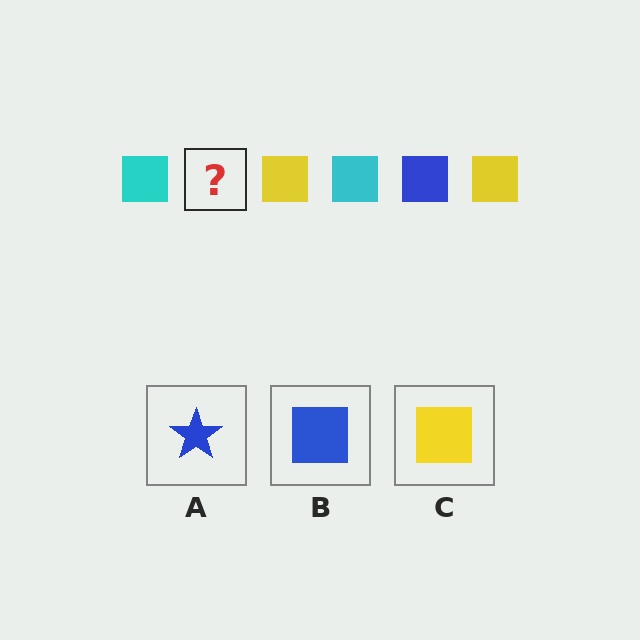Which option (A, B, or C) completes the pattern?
B.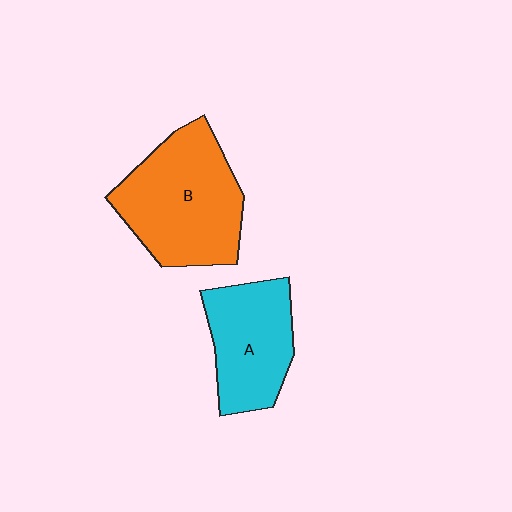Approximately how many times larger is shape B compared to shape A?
Approximately 1.4 times.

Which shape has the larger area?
Shape B (orange).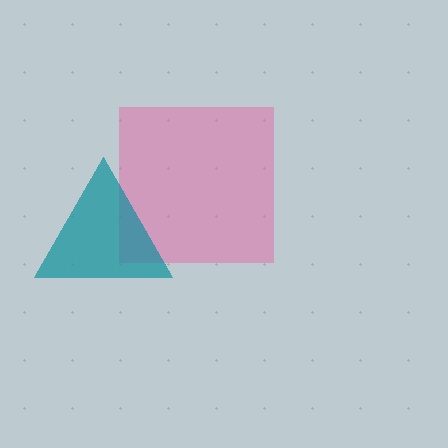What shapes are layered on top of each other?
The layered shapes are: a pink square, a teal triangle.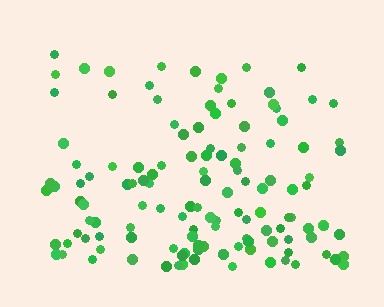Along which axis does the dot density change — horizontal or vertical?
Vertical.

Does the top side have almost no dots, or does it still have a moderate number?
Still a moderate number, just noticeably fewer than the bottom.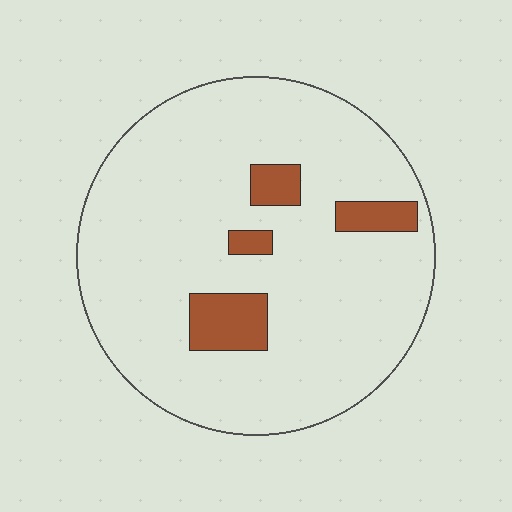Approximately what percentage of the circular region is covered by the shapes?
Approximately 10%.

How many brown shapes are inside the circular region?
4.